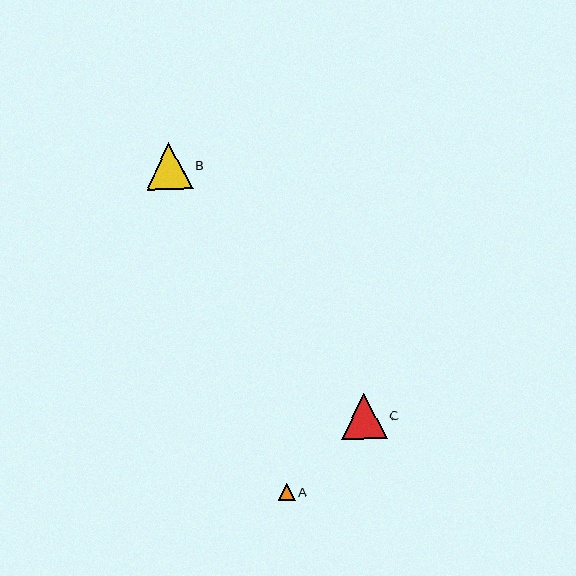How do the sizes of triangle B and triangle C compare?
Triangle B and triangle C are approximately the same size.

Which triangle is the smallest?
Triangle A is the smallest with a size of approximately 16 pixels.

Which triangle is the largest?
Triangle B is the largest with a size of approximately 46 pixels.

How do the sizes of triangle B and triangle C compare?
Triangle B and triangle C are approximately the same size.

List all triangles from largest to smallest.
From largest to smallest: B, C, A.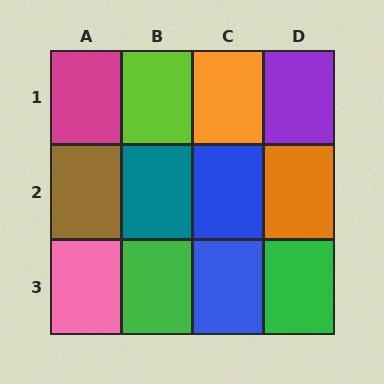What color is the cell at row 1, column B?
Lime.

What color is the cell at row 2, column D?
Orange.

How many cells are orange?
2 cells are orange.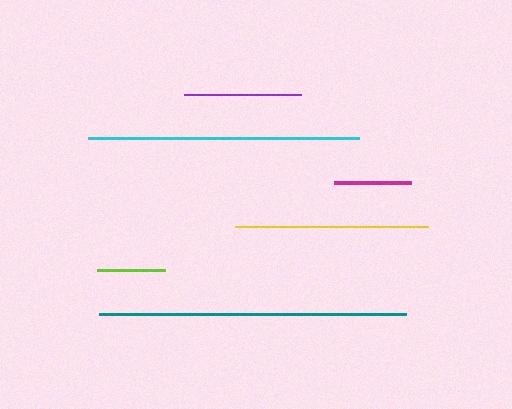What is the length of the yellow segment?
The yellow segment is approximately 194 pixels long.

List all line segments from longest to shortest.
From longest to shortest: teal, cyan, yellow, purple, magenta, lime.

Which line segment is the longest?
The teal line is the longest at approximately 307 pixels.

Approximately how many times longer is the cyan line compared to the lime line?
The cyan line is approximately 4.0 times the length of the lime line.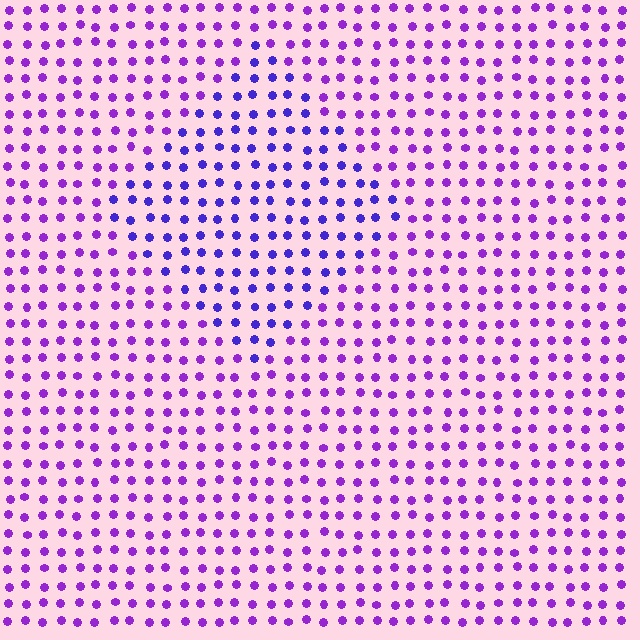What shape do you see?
I see a diamond.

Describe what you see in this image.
The image is filled with small purple elements in a uniform arrangement. A diamond-shaped region is visible where the elements are tinted to a slightly different hue, forming a subtle color boundary.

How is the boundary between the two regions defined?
The boundary is defined purely by a slight shift in hue (about 29 degrees). Spacing, size, and orientation are identical on both sides.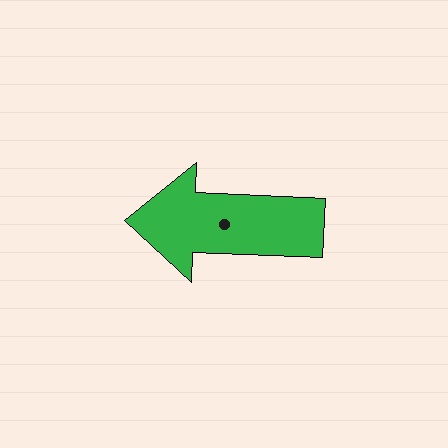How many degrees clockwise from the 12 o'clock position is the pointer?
Approximately 272 degrees.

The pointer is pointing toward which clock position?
Roughly 9 o'clock.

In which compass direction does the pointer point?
West.